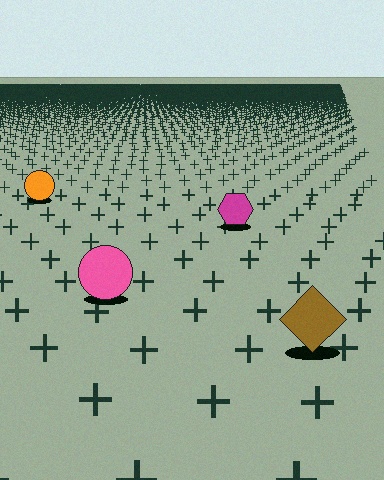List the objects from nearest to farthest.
From nearest to farthest: the brown diamond, the pink circle, the magenta hexagon, the orange circle.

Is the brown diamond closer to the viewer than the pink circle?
Yes. The brown diamond is closer — you can tell from the texture gradient: the ground texture is coarser near it.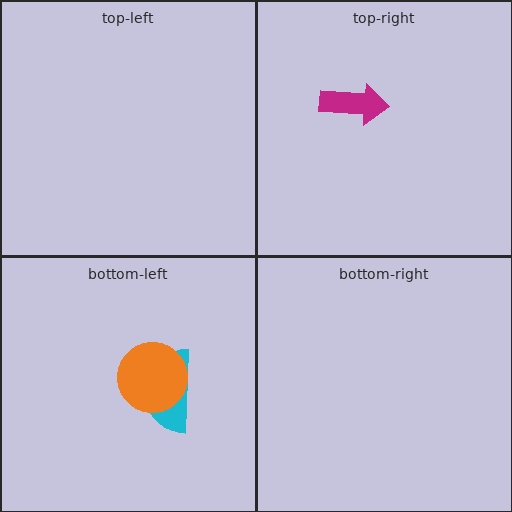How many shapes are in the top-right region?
1.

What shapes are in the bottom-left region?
The cyan semicircle, the orange circle.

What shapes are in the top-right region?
The magenta arrow.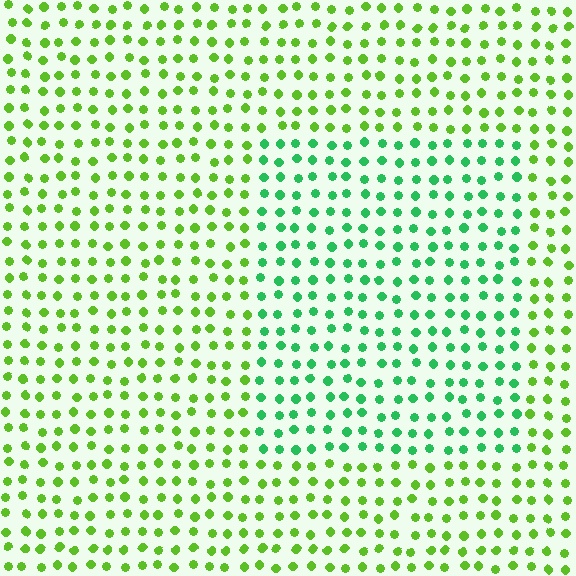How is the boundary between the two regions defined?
The boundary is defined purely by a slight shift in hue (about 42 degrees). Spacing, size, and orientation are identical on both sides.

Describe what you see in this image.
The image is filled with small lime elements in a uniform arrangement. A rectangle-shaped region is visible where the elements are tinted to a slightly different hue, forming a subtle color boundary.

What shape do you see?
I see a rectangle.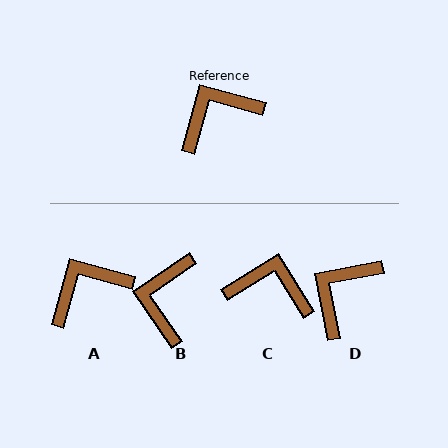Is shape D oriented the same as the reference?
No, it is off by about 26 degrees.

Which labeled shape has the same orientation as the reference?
A.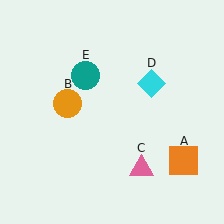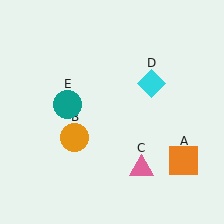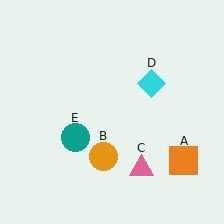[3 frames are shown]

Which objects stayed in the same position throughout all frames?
Orange square (object A) and pink triangle (object C) and cyan diamond (object D) remained stationary.